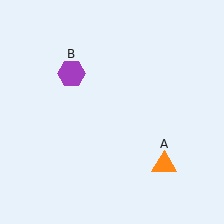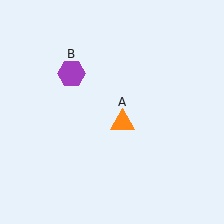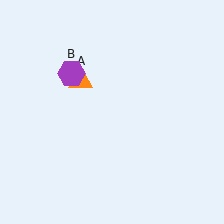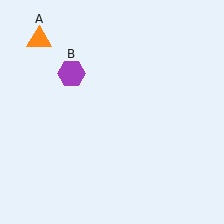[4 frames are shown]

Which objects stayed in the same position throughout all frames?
Purple hexagon (object B) remained stationary.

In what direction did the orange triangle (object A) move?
The orange triangle (object A) moved up and to the left.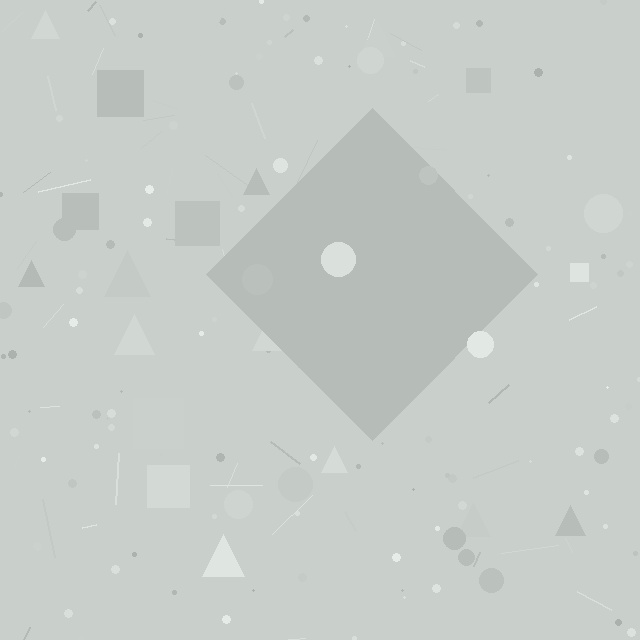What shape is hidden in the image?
A diamond is hidden in the image.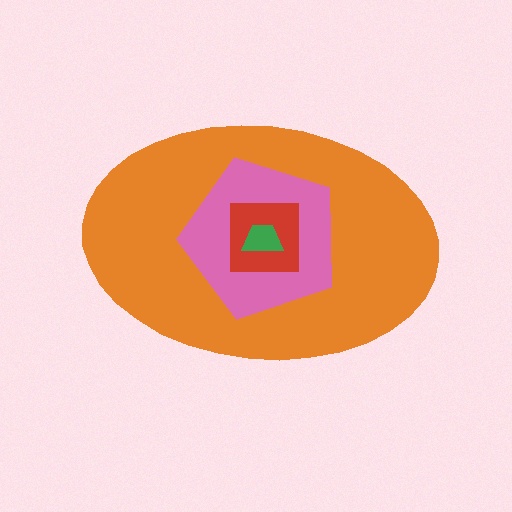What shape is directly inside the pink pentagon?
The red square.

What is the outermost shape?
The orange ellipse.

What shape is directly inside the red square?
The green trapezoid.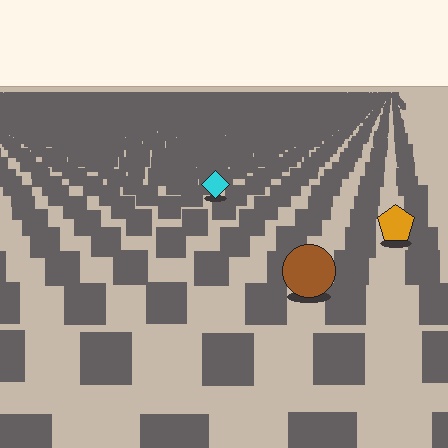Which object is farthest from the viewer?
The cyan diamond is farthest from the viewer. It appears smaller and the ground texture around it is denser.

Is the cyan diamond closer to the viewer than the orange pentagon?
No. The orange pentagon is closer — you can tell from the texture gradient: the ground texture is coarser near it.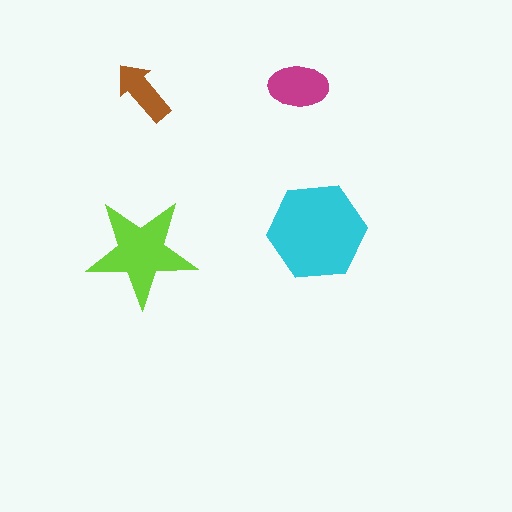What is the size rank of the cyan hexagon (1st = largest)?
1st.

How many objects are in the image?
There are 4 objects in the image.